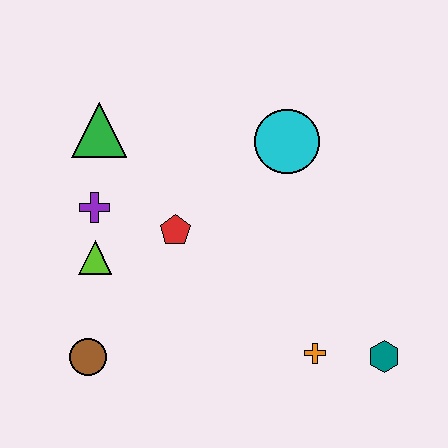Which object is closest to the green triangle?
The purple cross is closest to the green triangle.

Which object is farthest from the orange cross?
The green triangle is farthest from the orange cross.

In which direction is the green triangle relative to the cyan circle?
The green triangle is to the left of the cyan circle.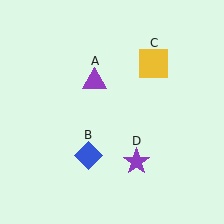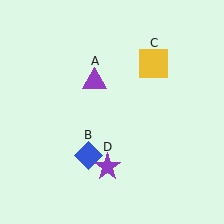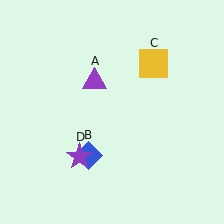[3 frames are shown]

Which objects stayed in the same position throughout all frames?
Purple triangle (object A) and blue diamond (object B) and yellow square (object C) remained stationary.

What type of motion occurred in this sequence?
The purple star (object D) rotated clockwise around the center of the scene.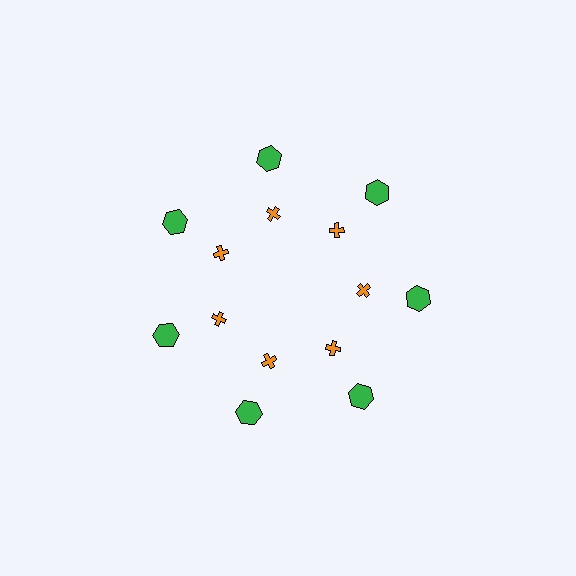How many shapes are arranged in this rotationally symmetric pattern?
There are 14 shapes, arranged in 7 groups of 2.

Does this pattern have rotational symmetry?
Yes, this pattern has 7-fold rotational symmetry. It looks the same after rotating 51 degrees around the center.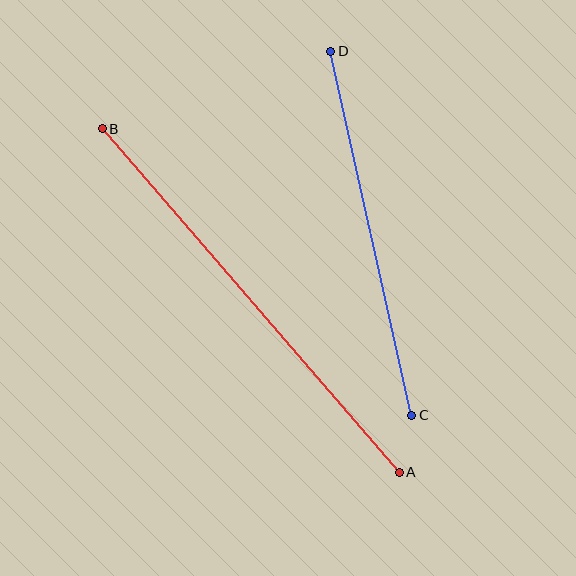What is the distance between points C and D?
The distance is approximately 373 pixels.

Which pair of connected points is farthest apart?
Points A and B are farthest apart.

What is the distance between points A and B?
The distance is approximately 454 pixels.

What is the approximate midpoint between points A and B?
The midpoint is at approximately (251, 300) pixels.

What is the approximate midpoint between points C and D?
The midpoint is at approximately (371, 233) pixels.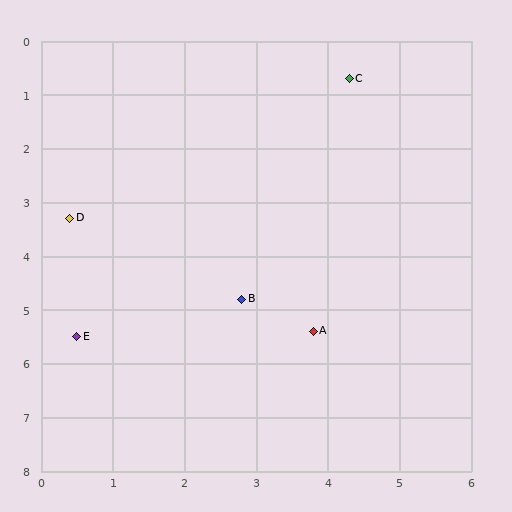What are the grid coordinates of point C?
Point C is at approximately (4.3, 0.7).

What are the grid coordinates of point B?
Point B is at approximately (2.8, 4.8).